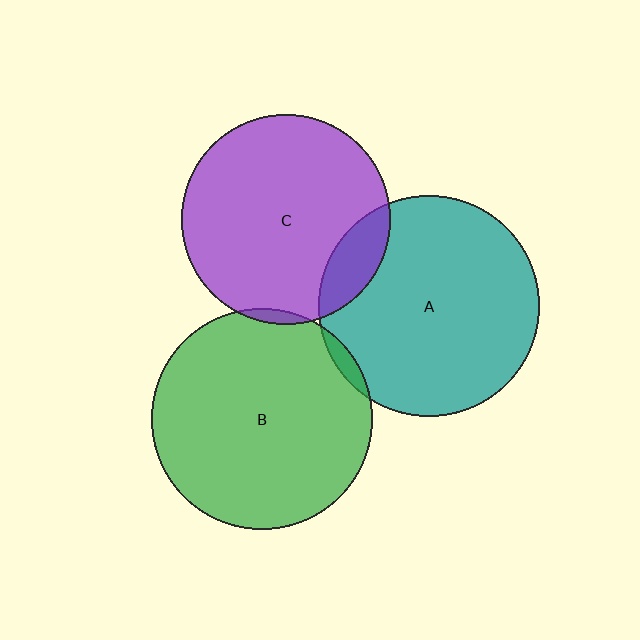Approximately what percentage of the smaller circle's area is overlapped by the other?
Approximately 5%.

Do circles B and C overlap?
Yes.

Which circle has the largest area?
Circle A (teal).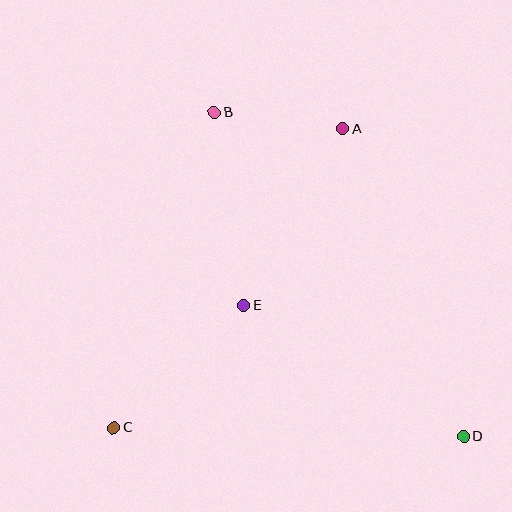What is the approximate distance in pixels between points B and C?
The distance between B and C is approximately 331 pixels.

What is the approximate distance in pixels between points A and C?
The distance between A and C is approximately 376 pixels.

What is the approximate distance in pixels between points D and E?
The distance between D and E is approximately 255 pixels.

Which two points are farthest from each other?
Points B and D are farthest from each other.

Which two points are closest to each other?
Points A and B are closest to each other.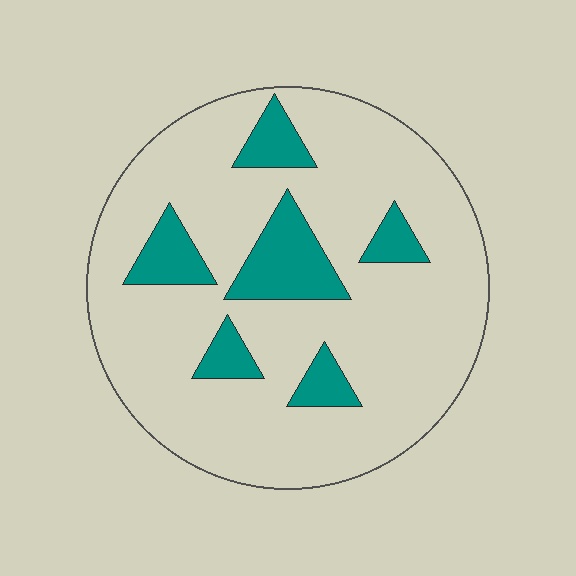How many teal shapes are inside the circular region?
6.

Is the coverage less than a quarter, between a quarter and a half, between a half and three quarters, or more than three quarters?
Less than a quarter.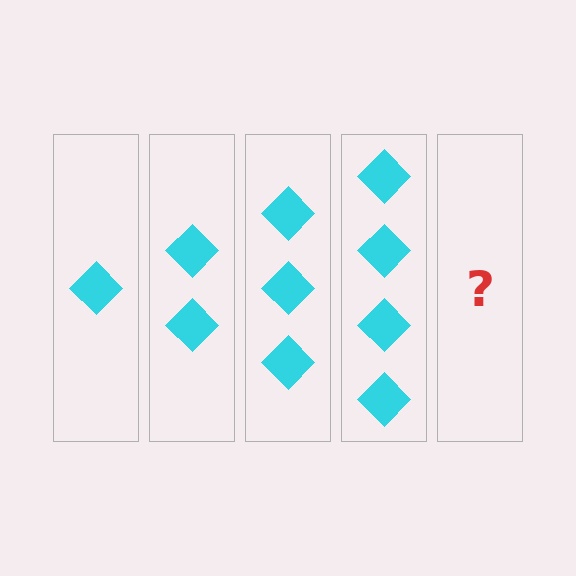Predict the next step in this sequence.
The next step is 5 diamonds.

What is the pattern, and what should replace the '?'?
The pattern is that each step adds one more diamond. The '?' should be 5 diamonds.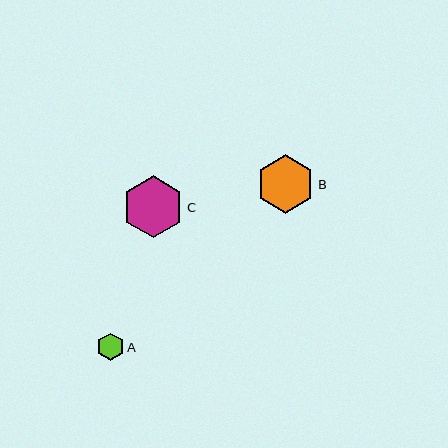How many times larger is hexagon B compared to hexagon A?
Hexagon B is approximately 2.1 times the size of hexagon A.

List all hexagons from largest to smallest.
From largest to smallest: C, B, A.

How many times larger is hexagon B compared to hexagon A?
Hexagon B is approximately 2.1 times the size of hexagon A.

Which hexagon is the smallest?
Hexagon A is the smallest with a size of approximately 27 pixels.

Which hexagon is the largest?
Hexagon C is the largest with a size of approximately 62 pixels.